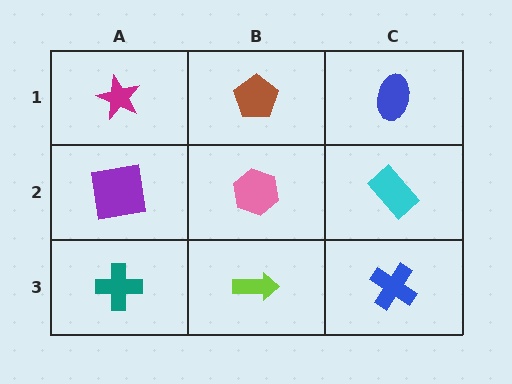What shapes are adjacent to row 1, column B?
A pink hexagon (row 2, column B), a magenta star (row 1, column A), a blue ellipse (row 1, column C).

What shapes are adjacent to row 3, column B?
A pink hexagon (row 2, column B), a teal cross (row 3, column A), a blue cross (row 3, column C).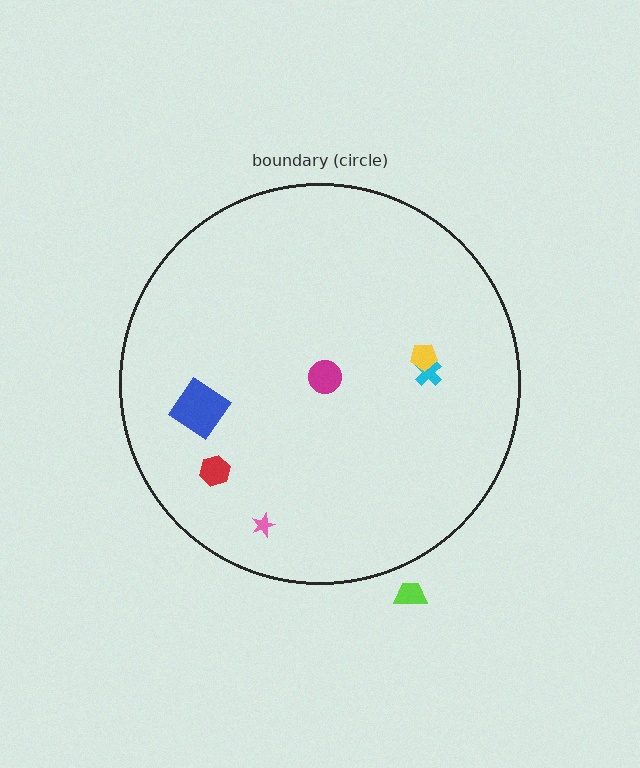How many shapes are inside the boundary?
6 inside, 1 outside.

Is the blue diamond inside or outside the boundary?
Inside.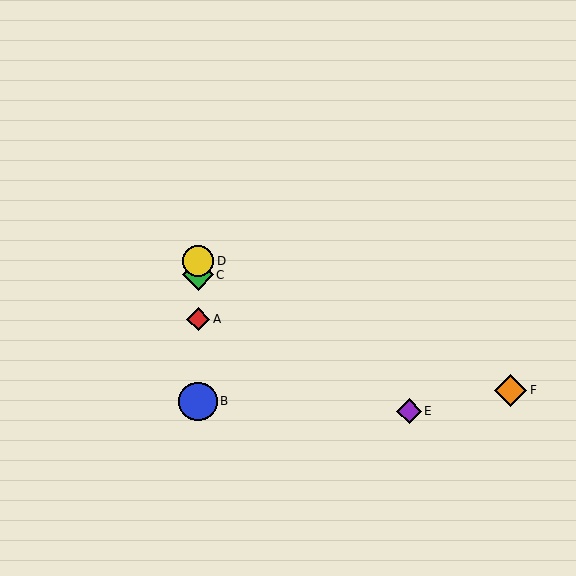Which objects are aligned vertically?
Objects A, B, C, D are aligned vertically.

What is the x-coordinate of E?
Object E is at x≈409.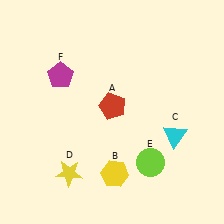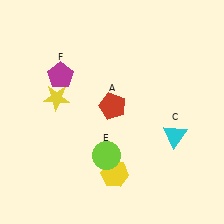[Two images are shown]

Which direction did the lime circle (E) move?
The lime circle (E) moved left.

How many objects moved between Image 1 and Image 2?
2 objects moved between the two images.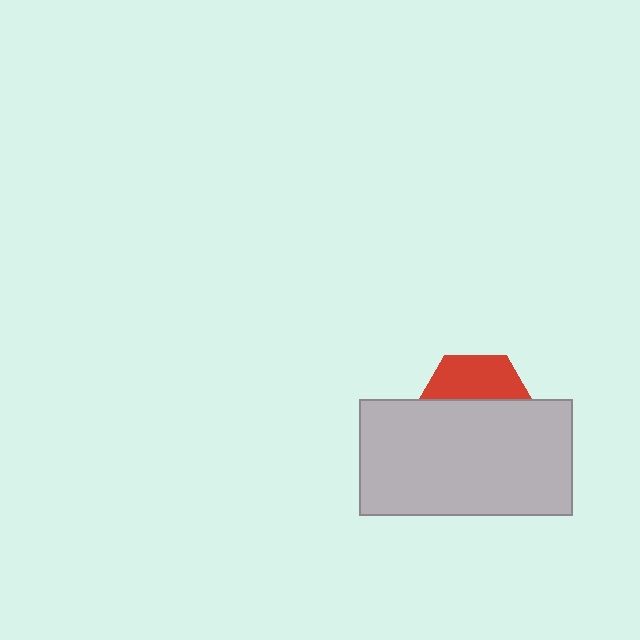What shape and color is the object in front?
The object in front is a light gray rectangle.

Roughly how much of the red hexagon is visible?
A small part of it is visible (roughly 38%).